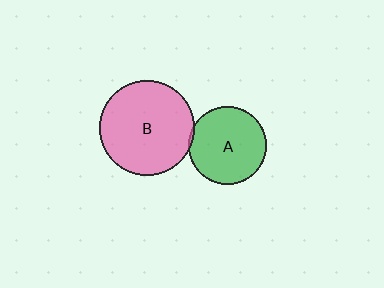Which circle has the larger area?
Circle B (pink).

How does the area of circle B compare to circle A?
Approximately 1.5 times.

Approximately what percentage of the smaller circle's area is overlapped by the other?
Approximately 5%.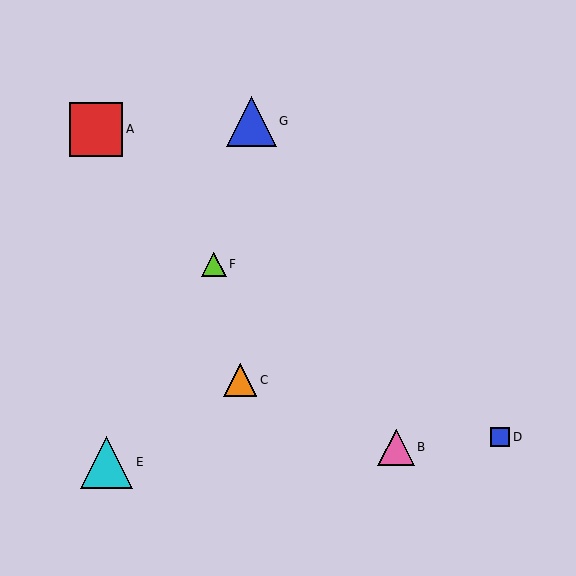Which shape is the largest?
The red square (labeled A) is the largest.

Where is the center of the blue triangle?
The center of the blue triangle is at (251, 121).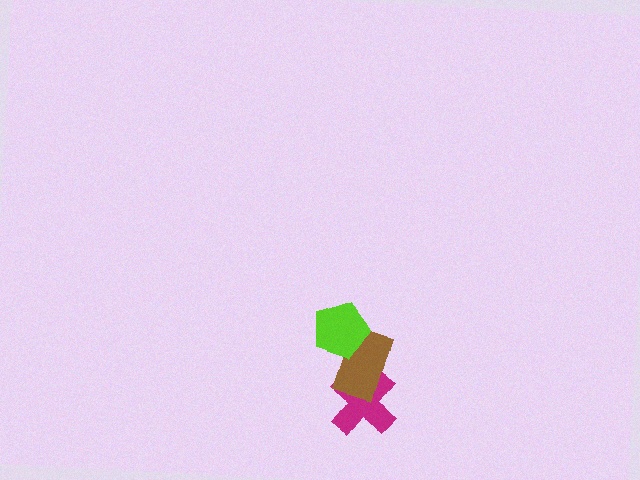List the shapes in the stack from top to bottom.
From top to bottom: the lime pentagon, the brown rectangle, the magenta cross.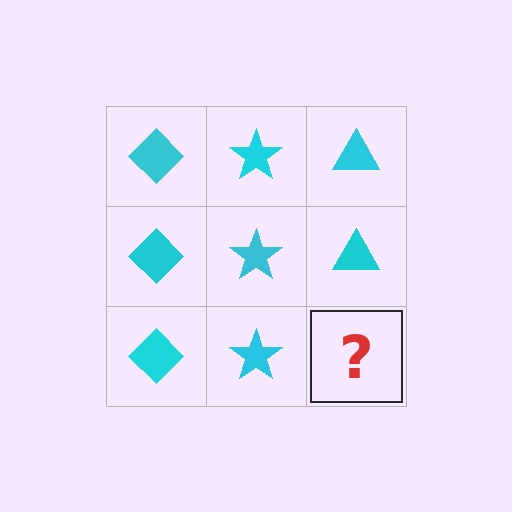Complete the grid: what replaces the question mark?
The question mark should be replaced with a cyan triangle.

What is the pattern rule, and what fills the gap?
The rule is that each column has a consistent shape. The gap should be filled with a cyan triangle.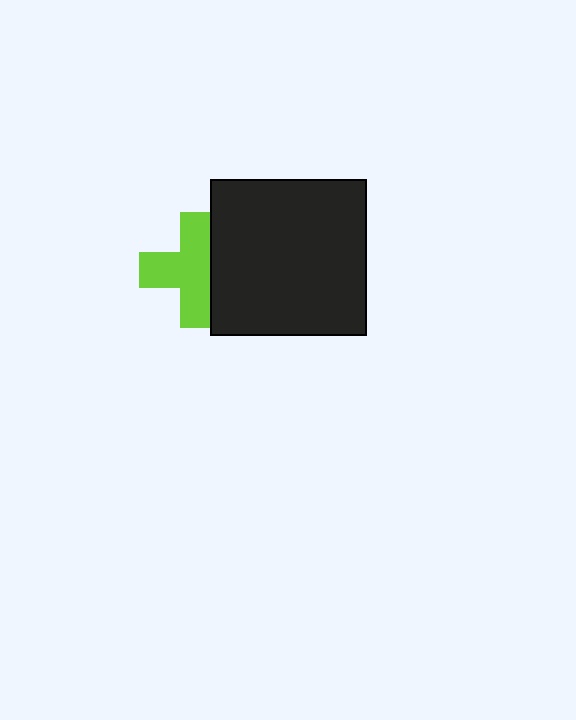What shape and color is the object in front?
The object in front is a black square.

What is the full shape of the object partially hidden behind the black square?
The partially hidden object is a lime cross.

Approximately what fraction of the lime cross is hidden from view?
Roughly 30% of the lime cross is hidden behind the black square.